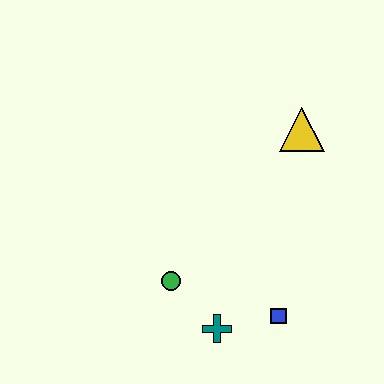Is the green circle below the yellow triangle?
Yes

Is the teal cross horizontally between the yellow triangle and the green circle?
Yes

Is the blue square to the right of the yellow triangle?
No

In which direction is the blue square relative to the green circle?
The blue square is to the right of the green circle.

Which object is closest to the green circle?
The teal cross is closest to the green circle.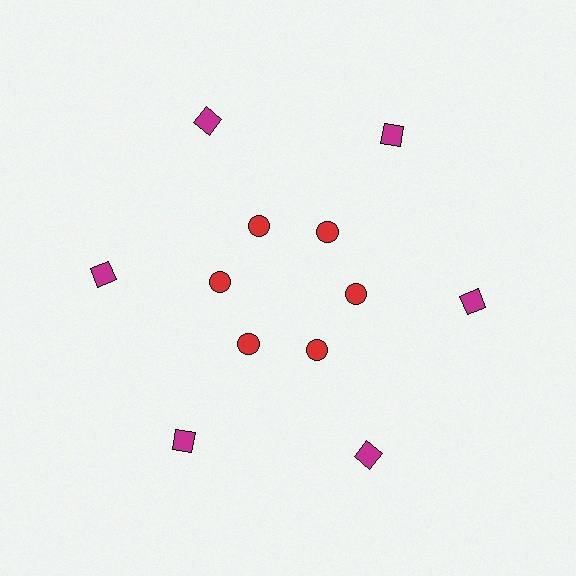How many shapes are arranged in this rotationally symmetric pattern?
There are 12 shapes, arranged in 6 groups of 2.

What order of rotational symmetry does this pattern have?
This pattern has 6-fold rotational symmetry.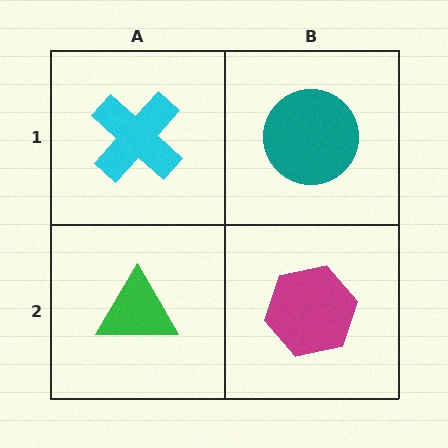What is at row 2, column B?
A magenta hexagon.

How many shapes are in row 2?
2 shapes.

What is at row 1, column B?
A teal circle.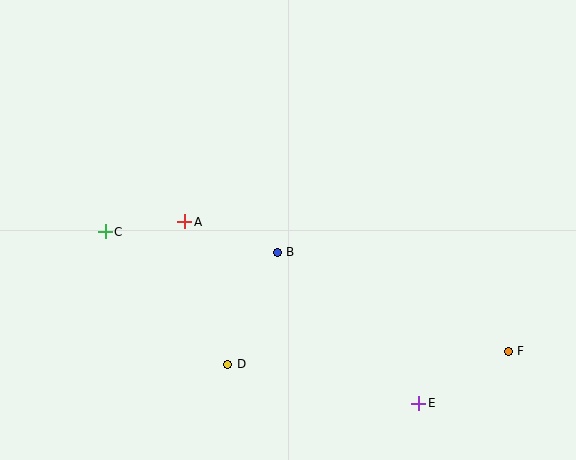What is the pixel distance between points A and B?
The distance between A and B is 98 pixels.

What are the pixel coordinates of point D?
Point D is at (228, 364).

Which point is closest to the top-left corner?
Point C is closest to the top-left corner.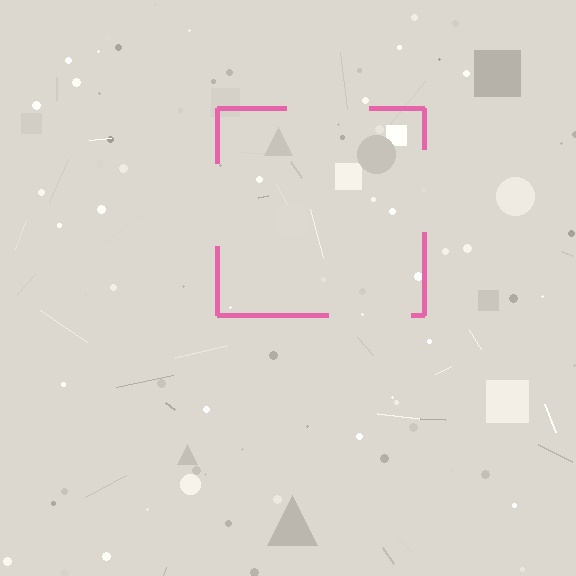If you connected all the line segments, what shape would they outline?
They would outline a square.